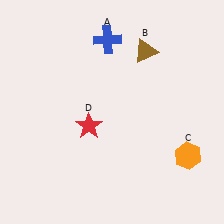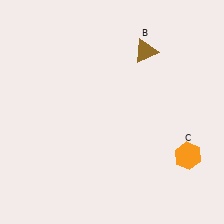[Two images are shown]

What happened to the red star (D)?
The red star (D) was removed in Image 2. It was in the bottom-left area of Image 1.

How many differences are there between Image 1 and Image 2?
There are 2 differences between the two images.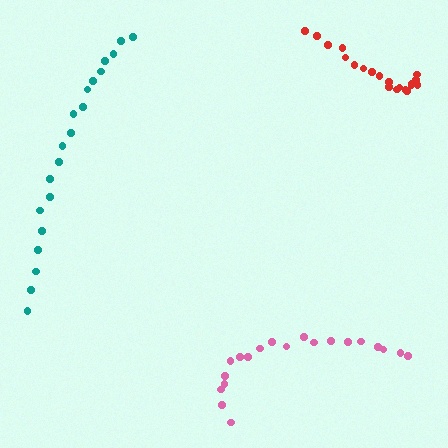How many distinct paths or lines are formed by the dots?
There are 3 distinct paths.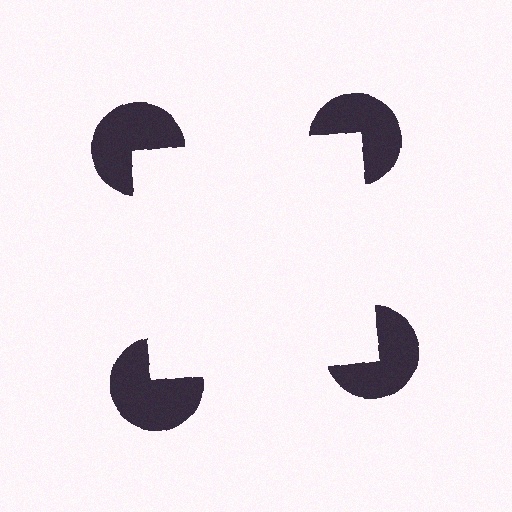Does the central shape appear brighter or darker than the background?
It typically appears slightly brighter than the background, even though no actual brightness change is drawn.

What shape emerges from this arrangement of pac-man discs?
An illusory square — its edges are inferred from the aligned wedge cuts in the pac-man discs, not physically drawn.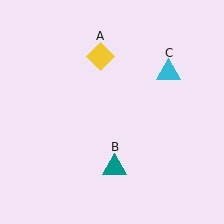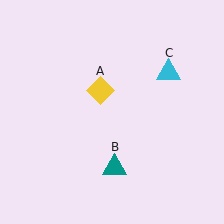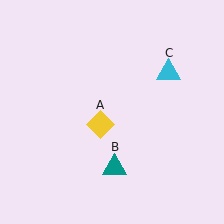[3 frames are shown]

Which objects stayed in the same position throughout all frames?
Teal triangle (object B) and cyan triangle (object C) remained stationary.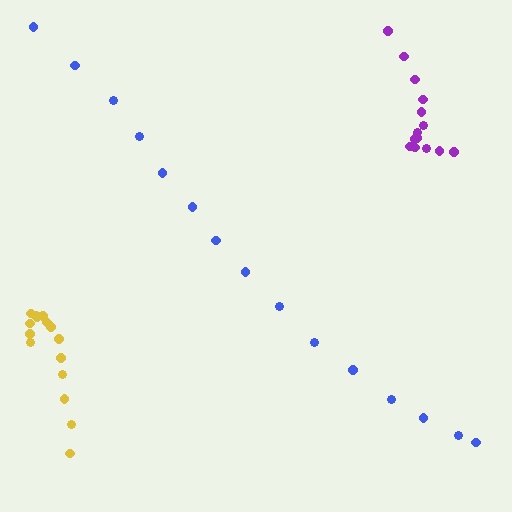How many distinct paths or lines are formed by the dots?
There are 3 distinct paths.